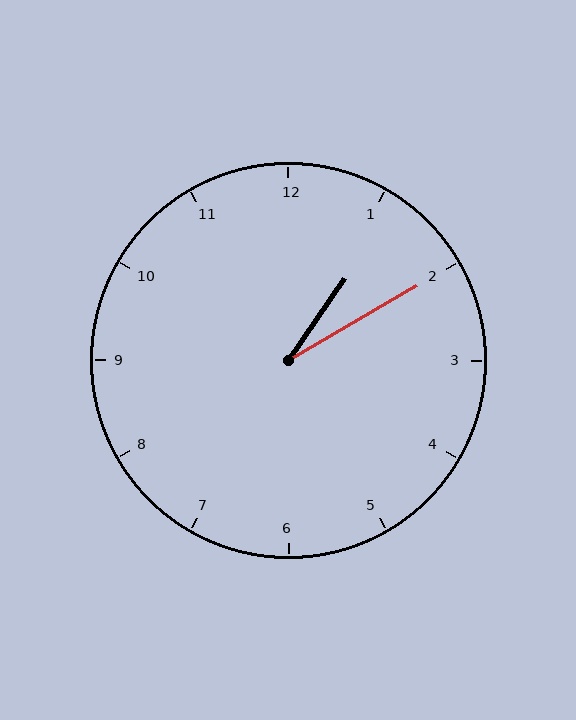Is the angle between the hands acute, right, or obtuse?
It is acute.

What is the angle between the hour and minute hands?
Approximately 25 degrees.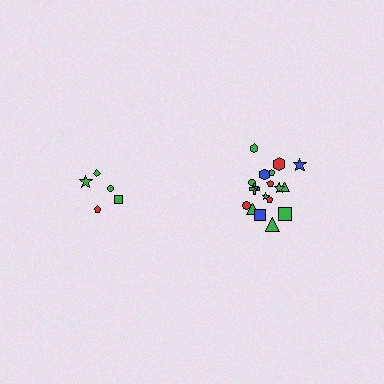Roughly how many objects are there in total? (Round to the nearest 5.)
Roughly 25 objects in total.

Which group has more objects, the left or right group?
The right group.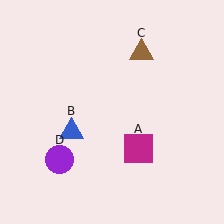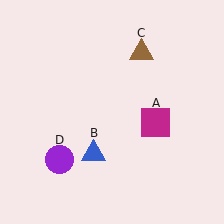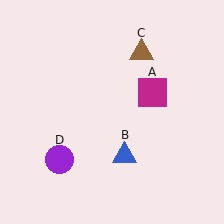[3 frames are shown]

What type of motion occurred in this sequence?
The magenta square (object A), blue triangle (object B) rotated counterclockwise around the center of the scene.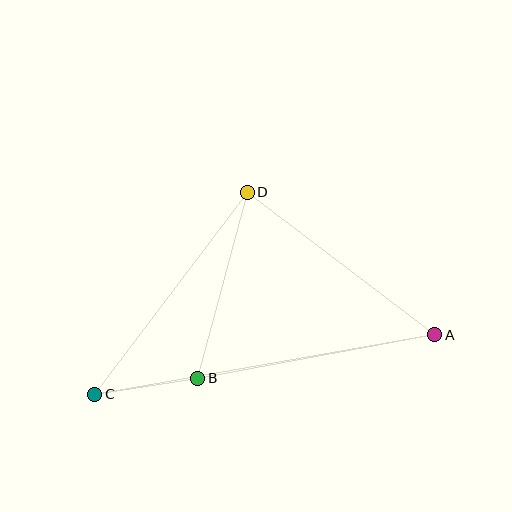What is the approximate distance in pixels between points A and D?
The distance between A and D is approximately 235 pixels.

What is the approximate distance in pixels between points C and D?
The distance between C and D is approximately 253 pixels.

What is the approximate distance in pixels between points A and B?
The distance between A and B is approximately 241 pixels.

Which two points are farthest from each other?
Points A and C are farthest from each other.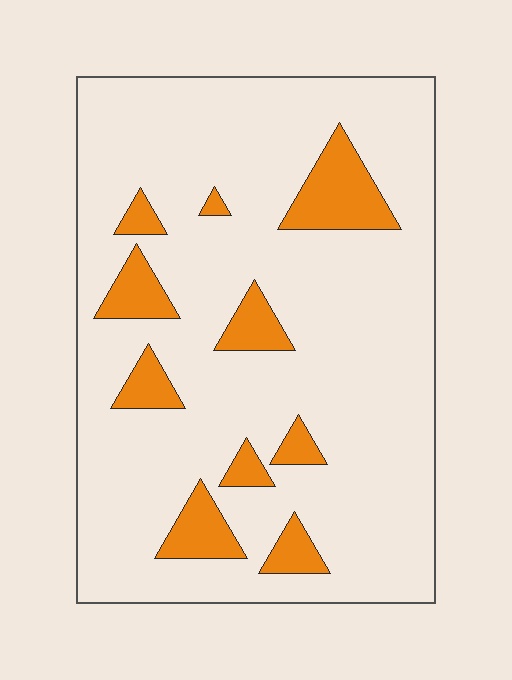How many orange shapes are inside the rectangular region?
10.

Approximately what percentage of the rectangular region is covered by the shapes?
Approximately 15%.